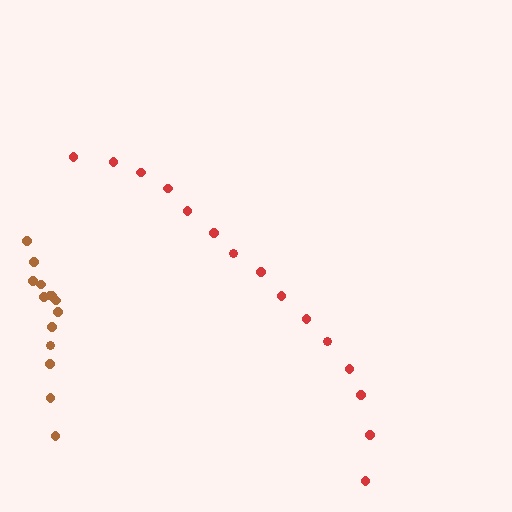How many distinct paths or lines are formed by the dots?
There are 2 distinct paths.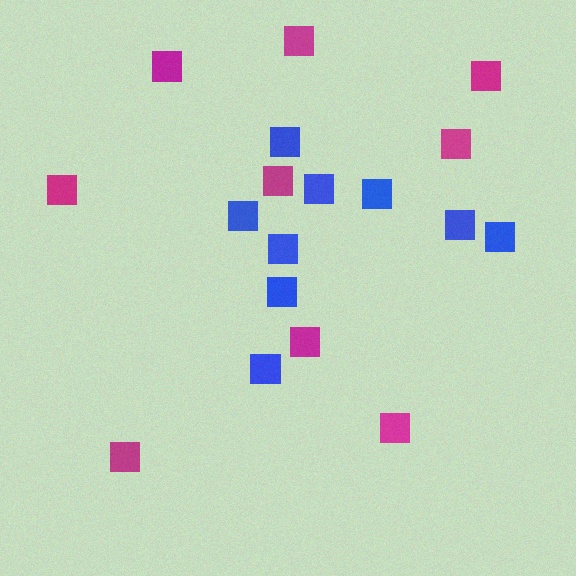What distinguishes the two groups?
There are 2 groups: one group of magenta squares (9) and one group of blue squares (9).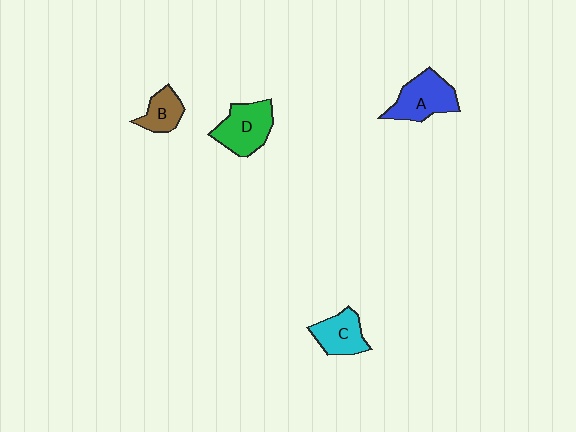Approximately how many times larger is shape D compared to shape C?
Approximately 1.3 times.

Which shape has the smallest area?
Shape B (brown).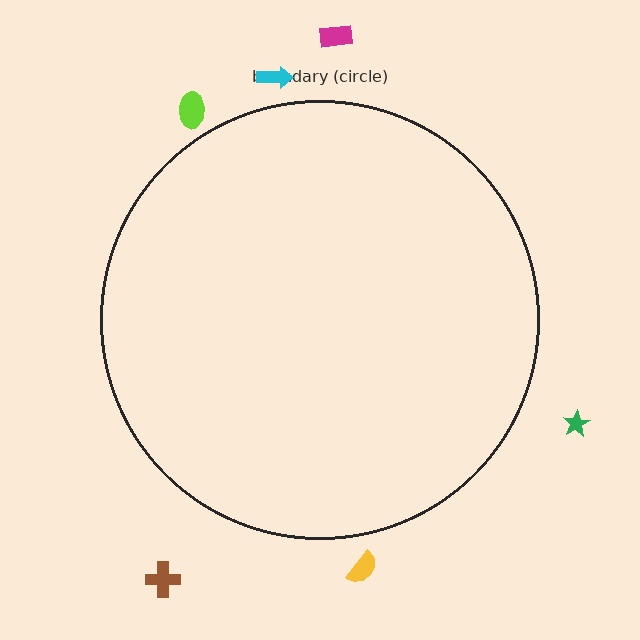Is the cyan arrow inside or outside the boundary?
Outside.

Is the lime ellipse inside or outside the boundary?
Outside.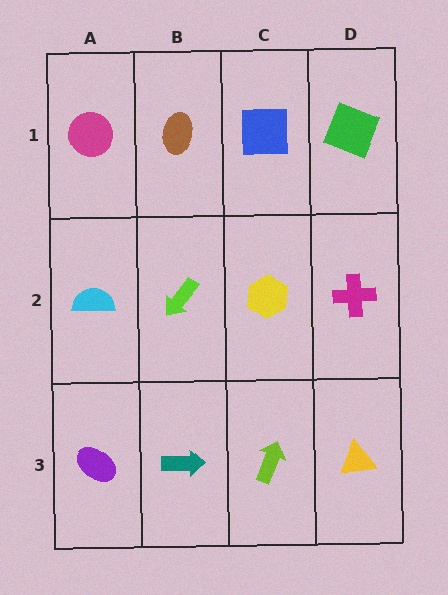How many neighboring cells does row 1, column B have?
3.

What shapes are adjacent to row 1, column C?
A yellow hexagon (row 2, column C), a brown ellipse (row 1, column B), a green square (row 1, column D).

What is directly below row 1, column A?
A cyan semicircle.